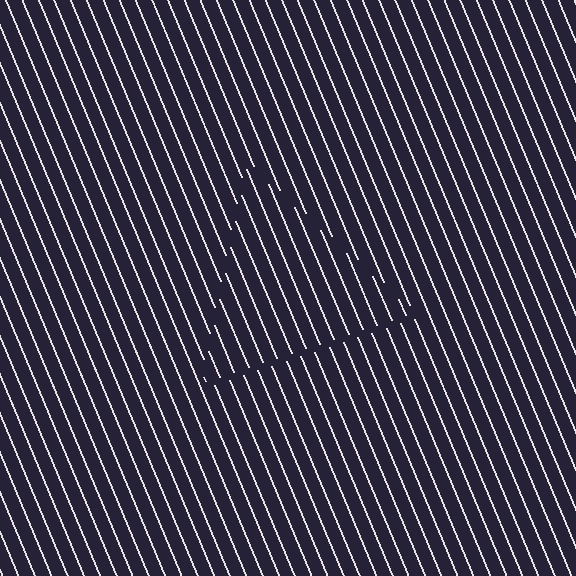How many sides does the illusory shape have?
3 sides — the line-ends trace a triangle.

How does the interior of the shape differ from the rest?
The interior of the shape contains the same grating, shifted by half a period — the contour is defined by the phase discontinuity where line-ends from the inner and outer gratings abut.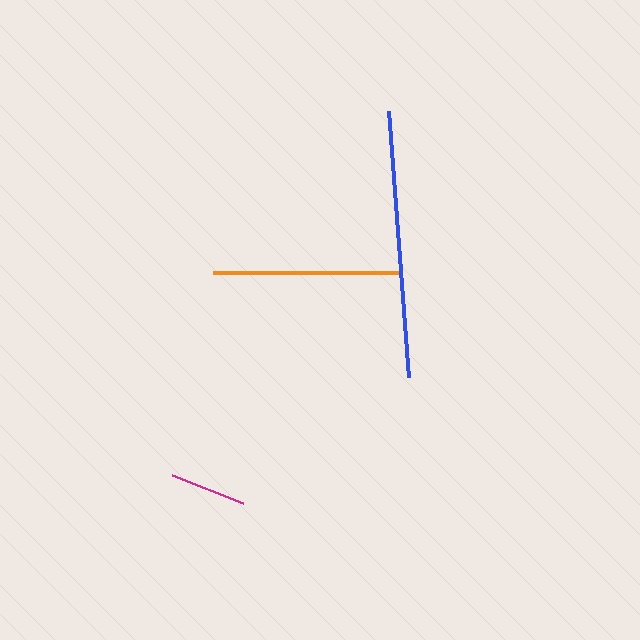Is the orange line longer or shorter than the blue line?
The blue line is longer than the orange line.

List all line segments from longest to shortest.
From longest to shortest: blue, orange, magenta.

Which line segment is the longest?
The blue line is the longest at approximately 267 pixels.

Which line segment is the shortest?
The magenta line is the shortest at approximately 77 pixels.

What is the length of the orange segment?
The orange segment is approximately 189 pixels long.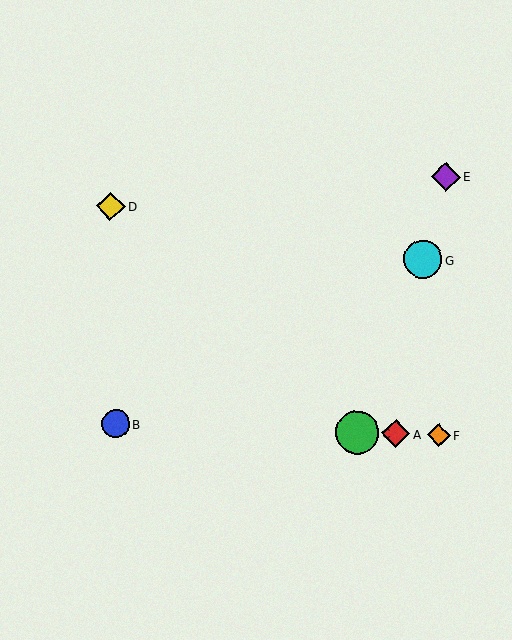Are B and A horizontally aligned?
Yes, both are at y≈424.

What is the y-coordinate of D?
Object D is at y≈206.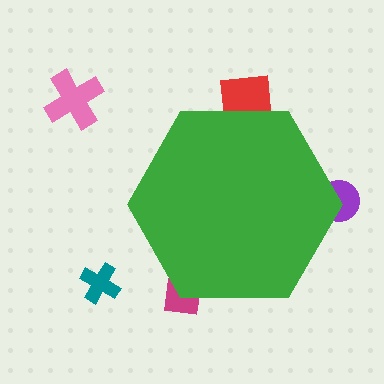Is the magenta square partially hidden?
Yes, the magenta square is partially hidden behind the green hexagon.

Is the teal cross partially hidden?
No, the teal cross is fully visible.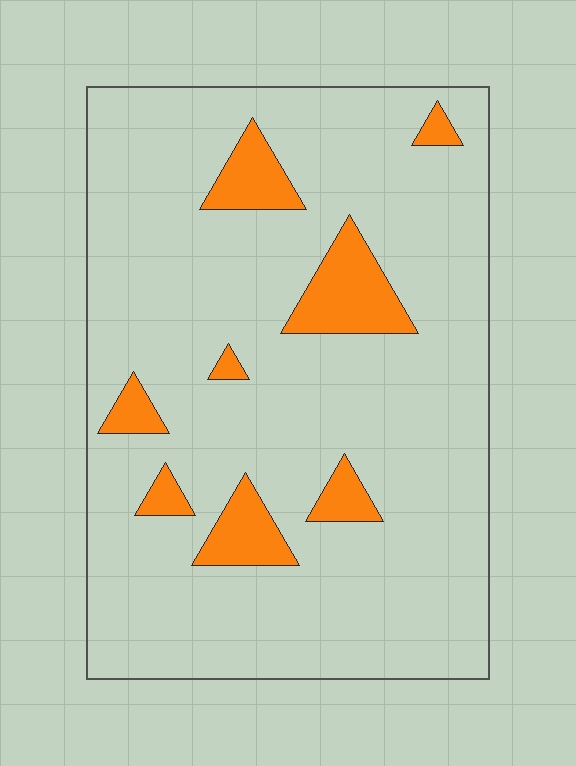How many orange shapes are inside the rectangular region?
8.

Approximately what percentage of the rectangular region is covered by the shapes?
Approximately 10%.